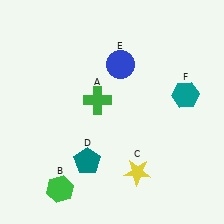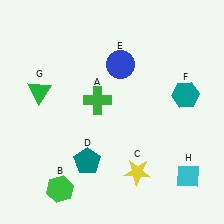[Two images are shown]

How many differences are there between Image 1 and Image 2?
There are 2 differences between the two images.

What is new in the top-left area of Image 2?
A green triangle (G) was added in the top-left area of Image 2.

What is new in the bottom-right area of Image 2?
A cyan diamond (H) was added in the bottom-right area of Image 2.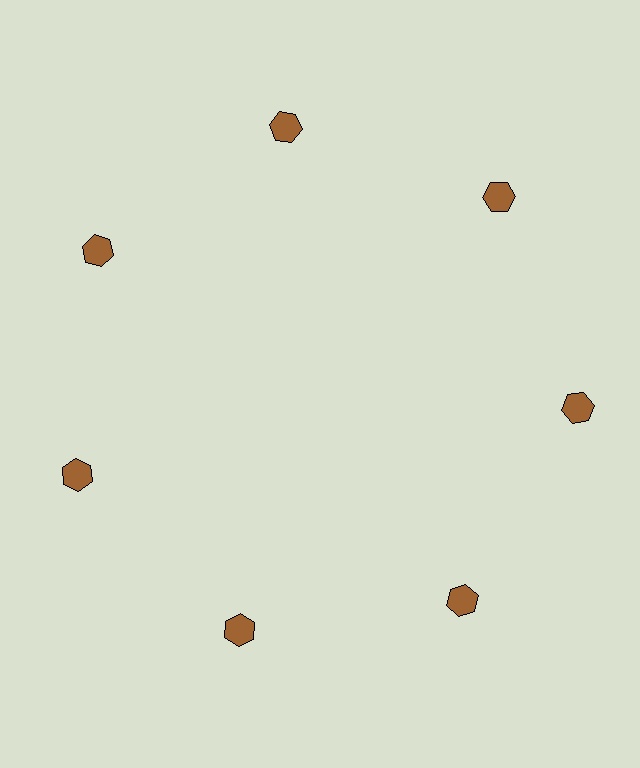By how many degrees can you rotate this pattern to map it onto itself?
The pattern maps onto itself every 51 degrees of rotation.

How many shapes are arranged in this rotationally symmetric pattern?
There are 7 shapes, arranged in 7 groups of 1.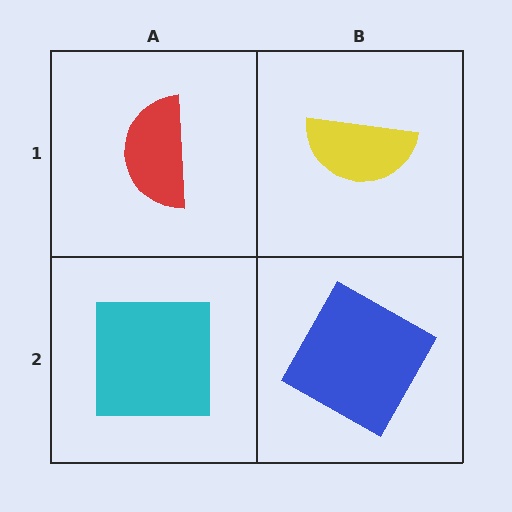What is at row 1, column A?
A red semicircle.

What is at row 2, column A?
A cyan square.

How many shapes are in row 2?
2 shapes.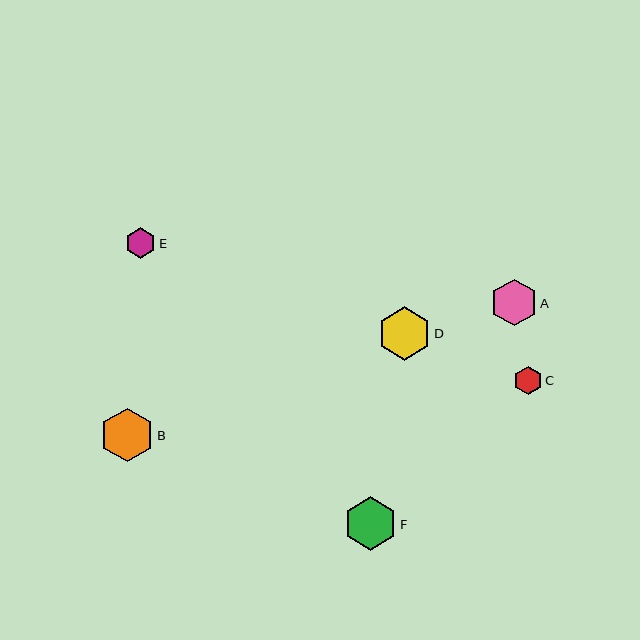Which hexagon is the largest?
Hexagon F is the largest with a size of approximately 53 pixels.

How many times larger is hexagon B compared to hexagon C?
Hexagon B is approximately 1.9 times the size of hexagon C.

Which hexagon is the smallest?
Hexagon C is the smallest with a size of approximately 28 pixels.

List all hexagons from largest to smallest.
From largest to smallest: F, B, D, A, E, C.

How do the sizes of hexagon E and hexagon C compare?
Hexagon E and hexagon C are approximately the same size.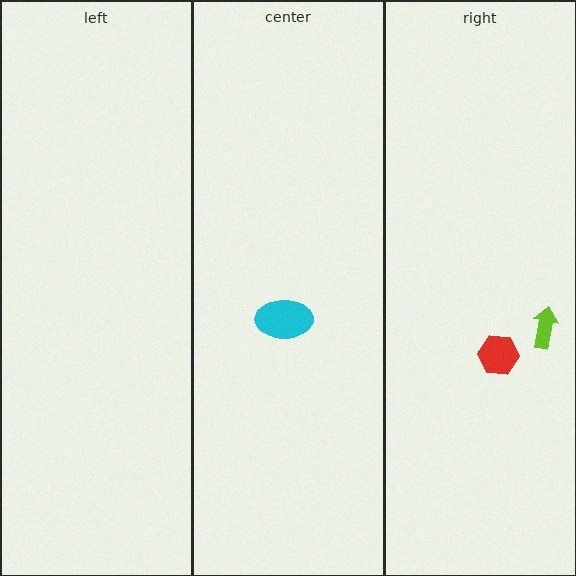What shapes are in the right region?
The lime arrow, the red hexagon.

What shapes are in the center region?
The cyan ellipse.